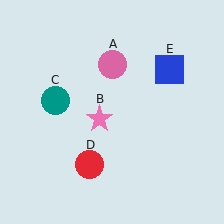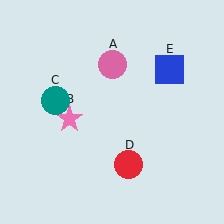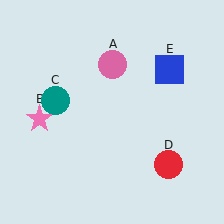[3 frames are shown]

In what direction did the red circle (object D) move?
The red circle (object D) moved right.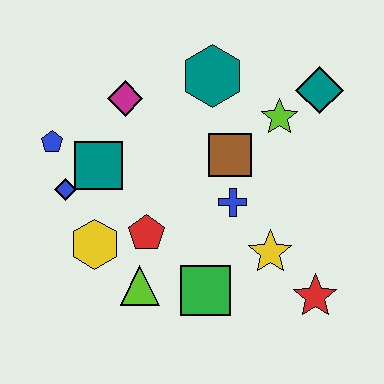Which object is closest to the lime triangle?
The red pentagon is closest to the lime triangle.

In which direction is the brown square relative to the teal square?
The brown square is to the right of the teal square.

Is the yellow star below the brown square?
Yes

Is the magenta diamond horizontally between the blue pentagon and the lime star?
Yes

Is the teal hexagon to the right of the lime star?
No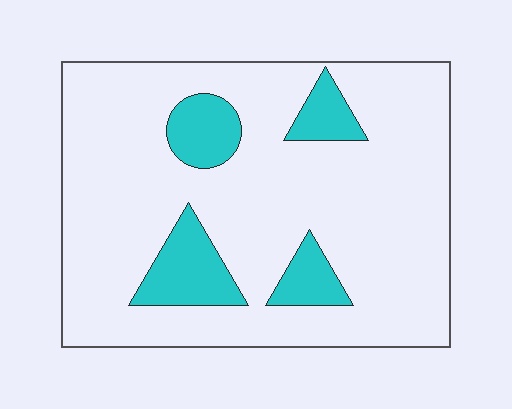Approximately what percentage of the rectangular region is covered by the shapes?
Approximately 15%.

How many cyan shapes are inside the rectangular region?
4.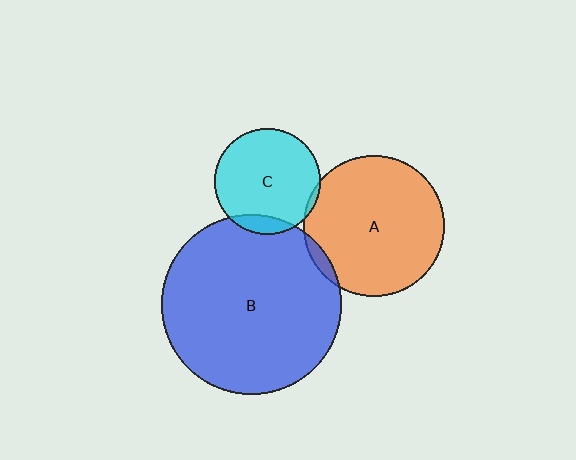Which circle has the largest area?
Circle B (blue).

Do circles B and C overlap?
Yes.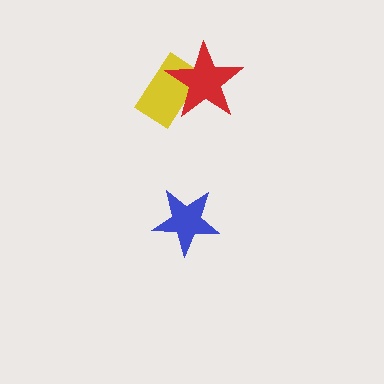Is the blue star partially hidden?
No, no other shape covers it.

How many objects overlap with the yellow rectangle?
1 object overlaps with the yellow rectangle.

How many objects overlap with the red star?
1 object overlaps with the red star.